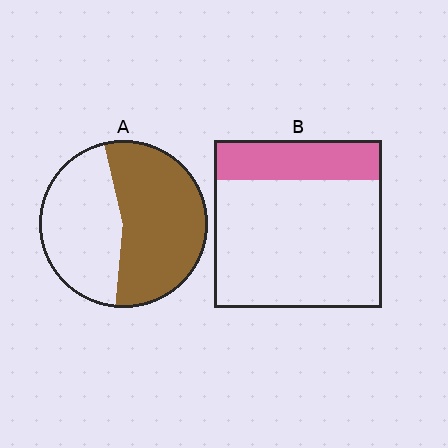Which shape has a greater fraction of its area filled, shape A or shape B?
Shape A.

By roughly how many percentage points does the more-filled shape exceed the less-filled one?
By roughly 30 percentage points (A over B).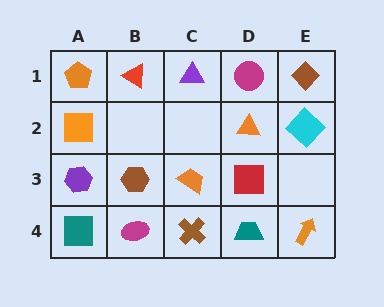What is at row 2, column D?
An orange triangle.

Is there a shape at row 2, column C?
No, that cell is empty.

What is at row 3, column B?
A brown hexagon.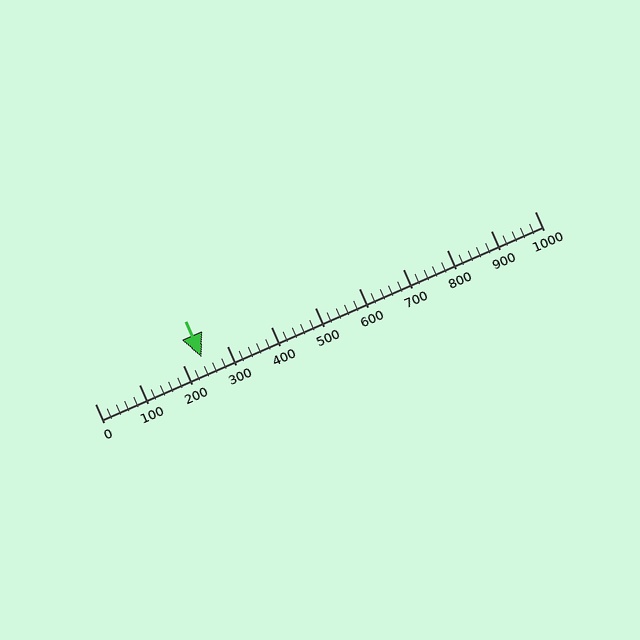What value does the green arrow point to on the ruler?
The green arrow points to approximately 242.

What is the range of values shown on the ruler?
The ruler shows values from 0 to 1000.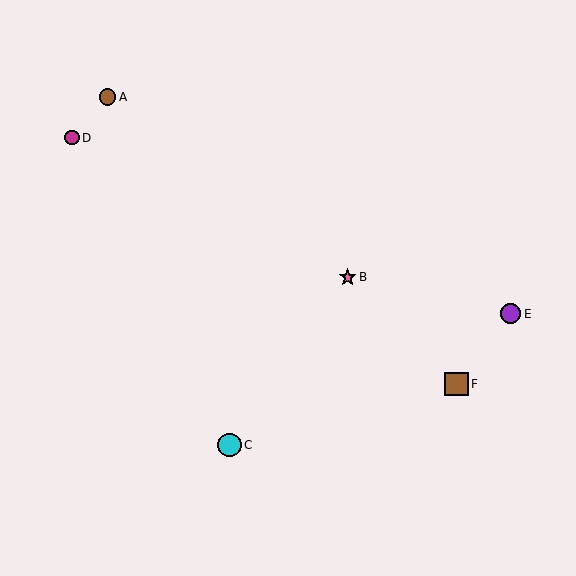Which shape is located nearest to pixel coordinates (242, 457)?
The cyan circle (labeled C) at (229, 445) is nearest to that location.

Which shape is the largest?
The brown square (labeled F) is the largest.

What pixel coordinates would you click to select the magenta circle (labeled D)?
Click at (72, 138) to select the magenta circle D.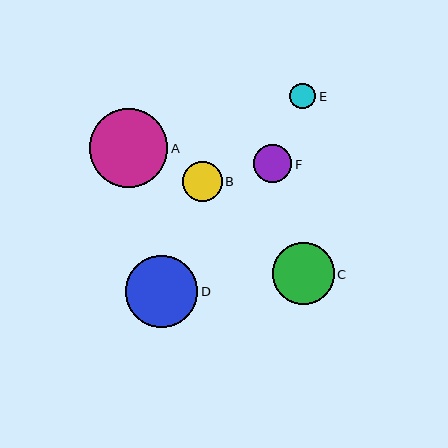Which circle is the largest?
Circle A is the largest with a size of approximately 78 pixels.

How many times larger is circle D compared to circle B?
Circle D is approximately 1.8 times the size of circle B.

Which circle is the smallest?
Circle E is the smallest with a size of approximately 26 pixels.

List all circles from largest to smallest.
From largest to smallest: A, D, C, B, F, E.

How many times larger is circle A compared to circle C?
Circle A is approximately 1.3 times the size of circle C.